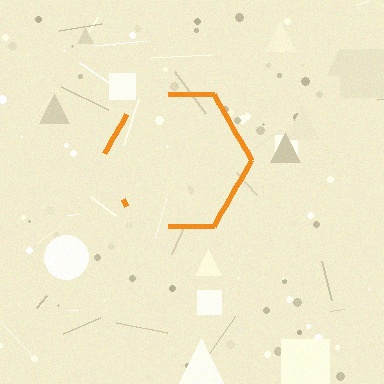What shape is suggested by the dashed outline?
The dashed outline suggests a hexagon.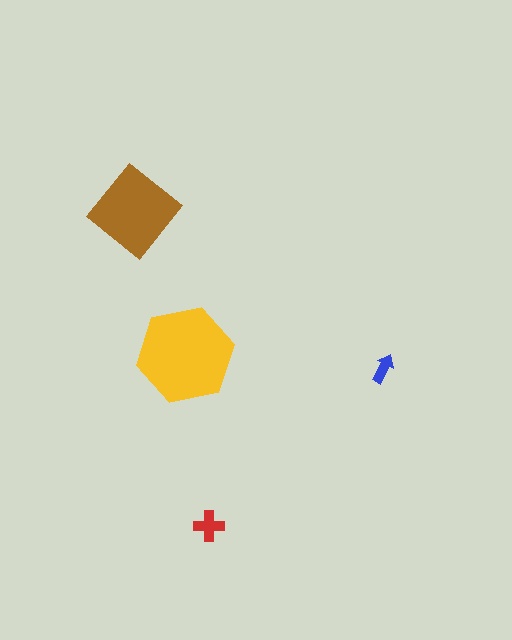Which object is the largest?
The yellow hexagon.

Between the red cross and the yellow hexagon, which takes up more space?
The yellow hexagon.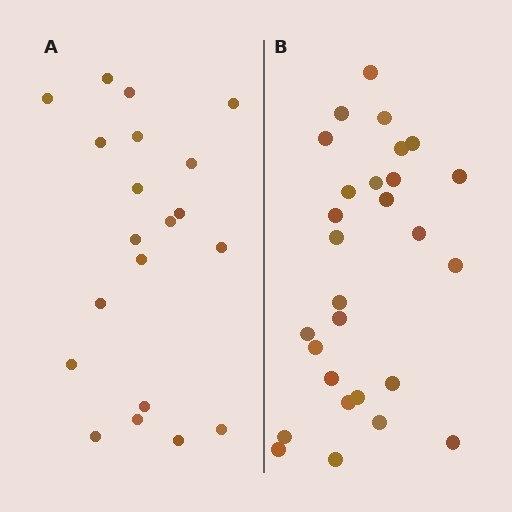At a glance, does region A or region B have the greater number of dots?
Region B (the right region) has more dots.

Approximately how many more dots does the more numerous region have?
Region B has roughly 8 or so more dots than region A.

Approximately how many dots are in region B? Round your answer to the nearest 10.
About 30 dots. (The exact count is 28, which rounds to 30.)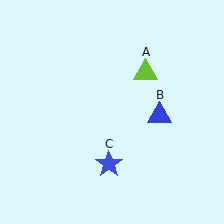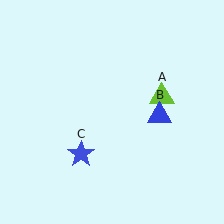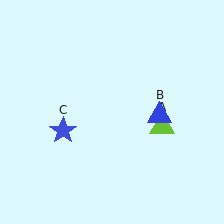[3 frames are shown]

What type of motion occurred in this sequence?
The lime triangle (object A), blue star (object C) rotated clockwise around the center of the scene.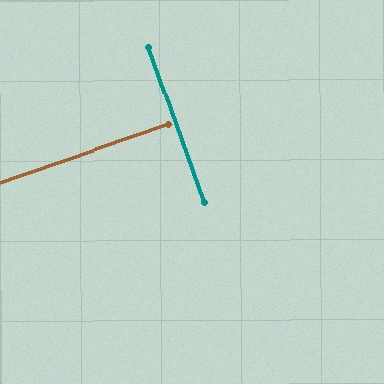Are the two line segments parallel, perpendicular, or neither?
Perpendicular — they meet at approximately 89°.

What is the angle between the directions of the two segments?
Approximately 89 degrees.